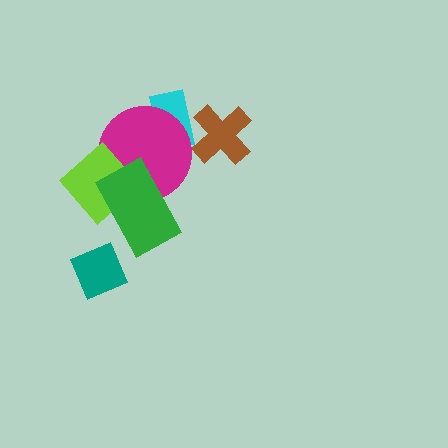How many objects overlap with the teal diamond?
0 objects overlap with the teal diamond.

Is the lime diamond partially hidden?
Yes, it is partially covered by another shape.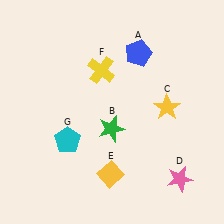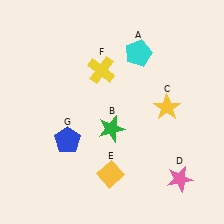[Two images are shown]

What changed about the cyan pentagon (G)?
In Image 1, G is cyan. In Image 2, it changed to blue.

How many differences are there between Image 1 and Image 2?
There are 2 differences between the two images.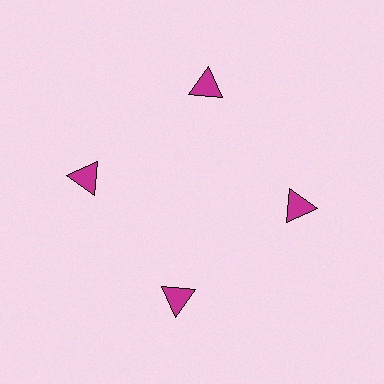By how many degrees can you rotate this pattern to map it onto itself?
The pattern maps onto itself every 90 degrees of rotation.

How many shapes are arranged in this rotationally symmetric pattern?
There are 4 shapes, arranged in 4 groups of 1.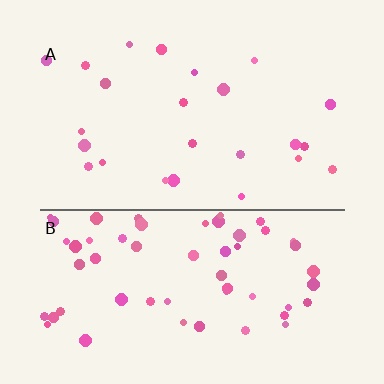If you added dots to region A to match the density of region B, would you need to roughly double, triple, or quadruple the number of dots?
Approximately double.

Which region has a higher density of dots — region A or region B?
B (the bottom).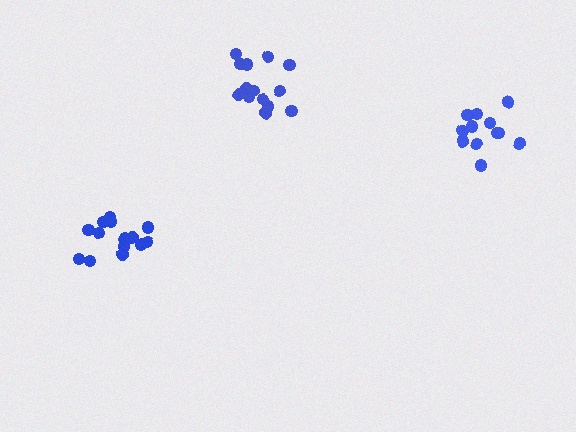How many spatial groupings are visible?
There are 3 spatial groupings.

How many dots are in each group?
Group 1: 15 dots, Group 2: 14 dots, Group 3: 12 dots (41 total).